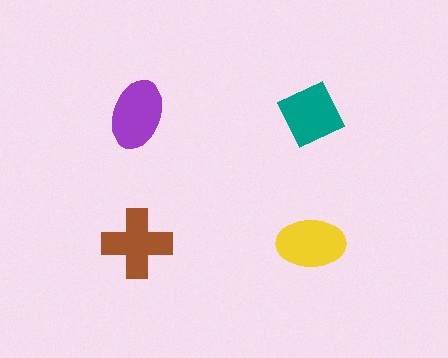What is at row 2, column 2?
A yellow ellipse.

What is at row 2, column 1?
A brown cross.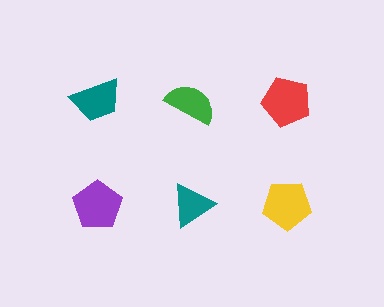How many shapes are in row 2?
3 shapes.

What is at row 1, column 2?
A green semicircle.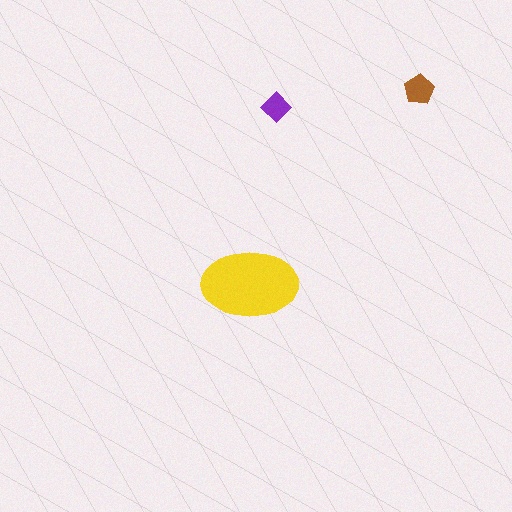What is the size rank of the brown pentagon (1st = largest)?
2nd.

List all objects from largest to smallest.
The yellow ellipse, the brown pentagon, the purple diamond.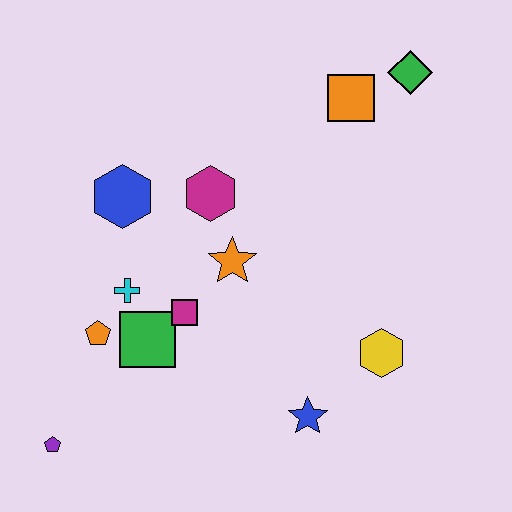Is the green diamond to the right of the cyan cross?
Yes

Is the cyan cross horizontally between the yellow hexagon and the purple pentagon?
Yes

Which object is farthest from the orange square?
The purple pentagon is farthest from the orange square.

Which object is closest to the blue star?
The yellow hexagon is closest to the blue star.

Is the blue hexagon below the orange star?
No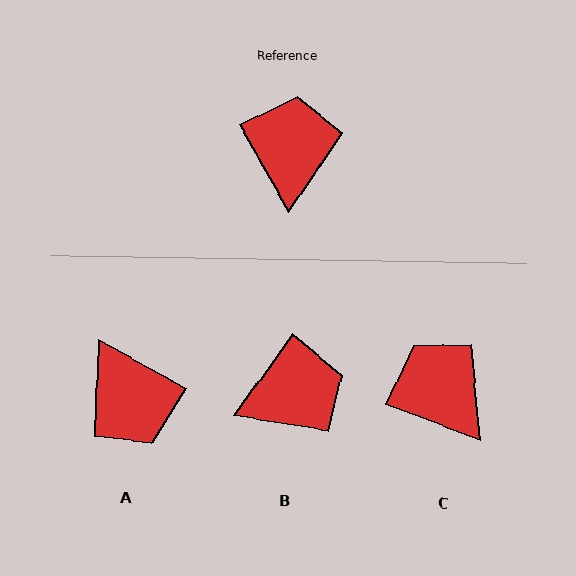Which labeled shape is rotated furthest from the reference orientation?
A, about 148 degrees away.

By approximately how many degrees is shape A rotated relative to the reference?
Approximately 148 degrees clockwise.